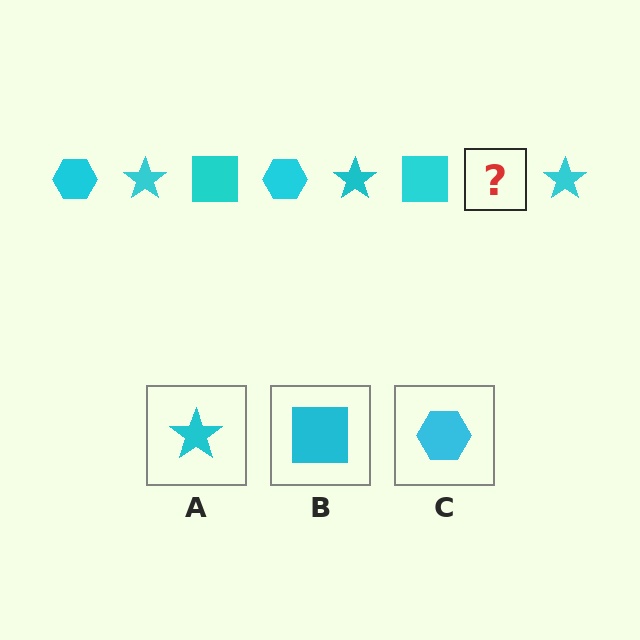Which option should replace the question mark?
Option C.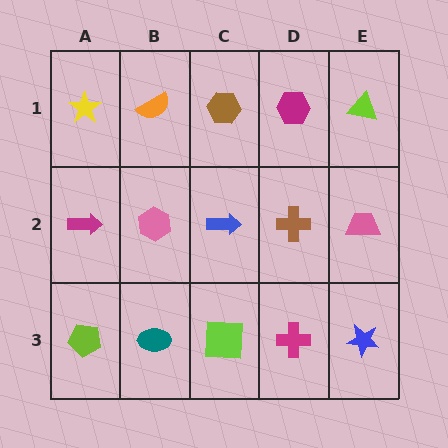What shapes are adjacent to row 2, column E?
A lime triangle (row 1, column E), a blue star (row 3, column E), a brown cross (row 2, column D).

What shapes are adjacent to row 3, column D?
A brown cross (row 2, column D), a lime square (row 3, column C), a blue star (row 3, column E).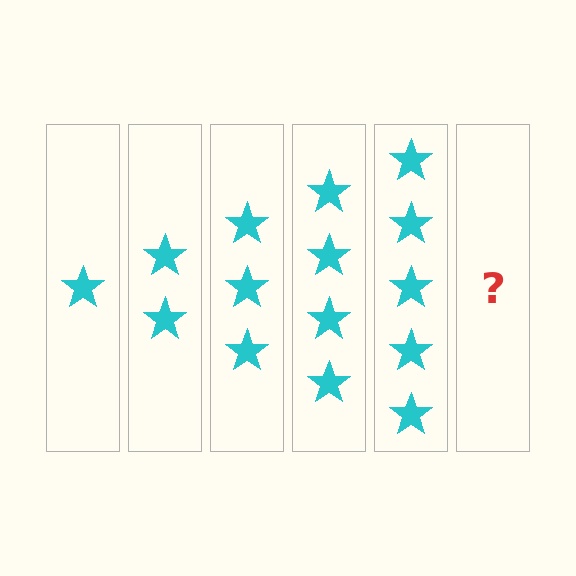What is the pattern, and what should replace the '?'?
The pattern is that each step adds one more star. The '?' should be 6 stars.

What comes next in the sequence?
The next element should be 6 stars.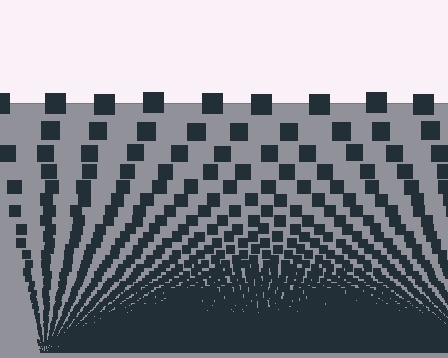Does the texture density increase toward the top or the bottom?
Density increases toward the bottom.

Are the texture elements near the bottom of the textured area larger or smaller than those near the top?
Smaller. The gradient is inverted — elements near the bottom are smaller and denser.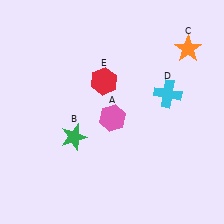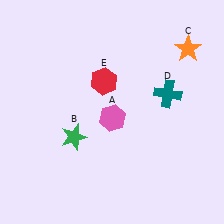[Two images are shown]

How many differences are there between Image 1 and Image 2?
There is 1 difference between the two images.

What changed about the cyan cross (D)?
In Image 1, D is cyan. In Image 2, it changed to teal.